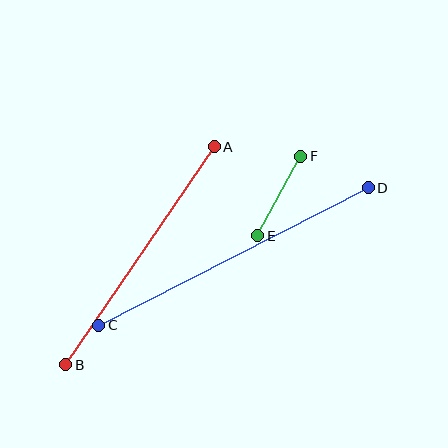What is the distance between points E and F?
The distance is approximately 90 pixels.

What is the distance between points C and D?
The distance is approximately 303 pixels.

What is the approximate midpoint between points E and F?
The midpoint is at approximately (279, 196) pixels.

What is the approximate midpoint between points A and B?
The midpoint is at approximately (140, 256) pixels.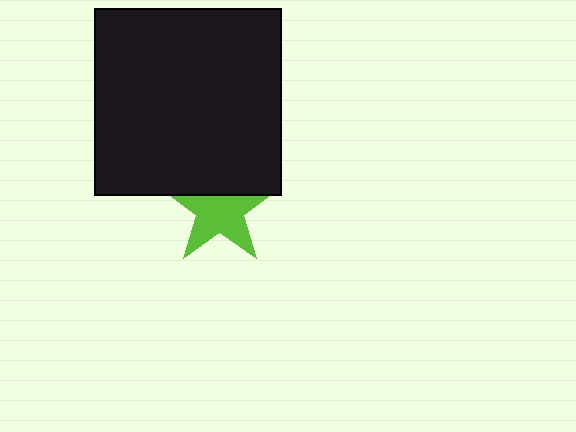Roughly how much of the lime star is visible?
Most of it is visible (roughly 67%).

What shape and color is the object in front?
The object in front is a black square.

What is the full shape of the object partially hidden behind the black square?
The partially hidden object is a lime star.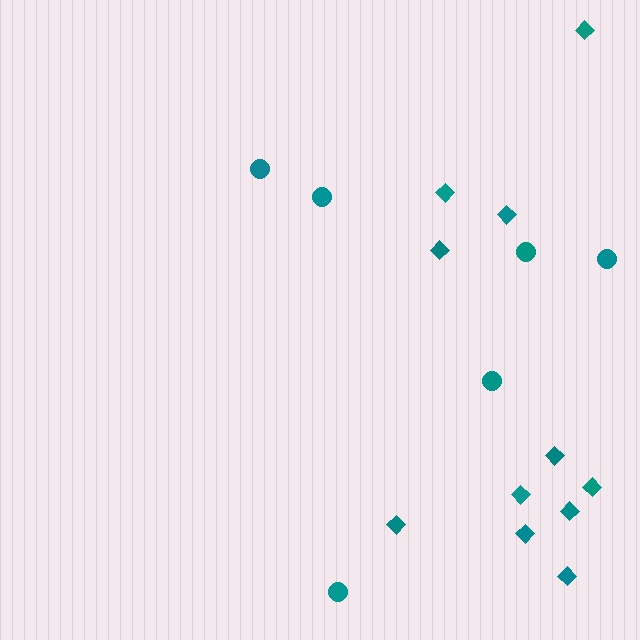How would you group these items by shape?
There are 2 groups: one group of diamonds (11) and one group of circles (6).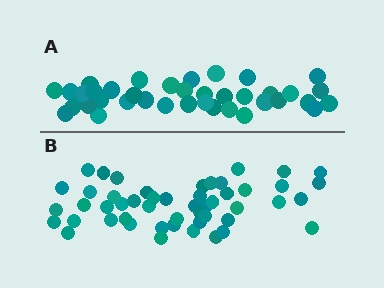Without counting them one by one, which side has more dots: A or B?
Region B (the bottom region) has more dots.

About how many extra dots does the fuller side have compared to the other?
Region B has roughly 12 or so more dots than region A.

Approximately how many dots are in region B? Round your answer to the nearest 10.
About 50 dots.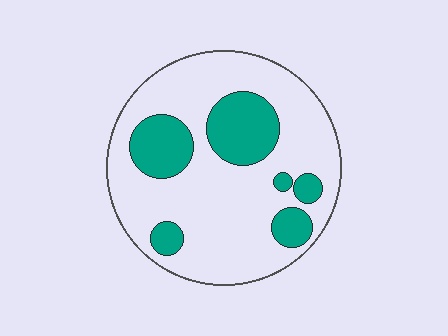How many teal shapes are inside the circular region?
6.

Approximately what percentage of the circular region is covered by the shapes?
Approximately 25%.